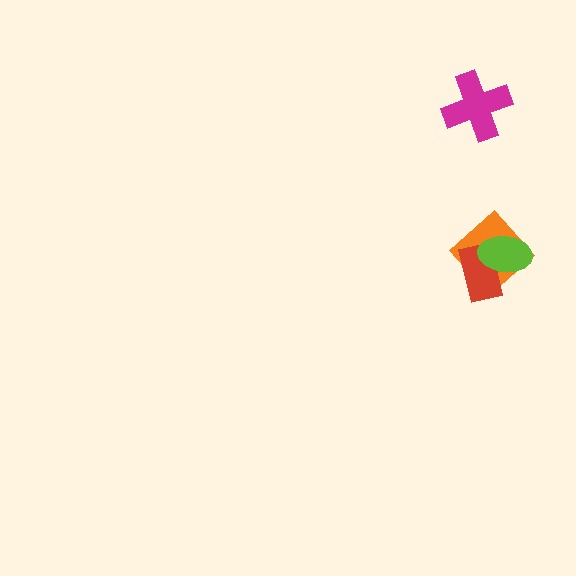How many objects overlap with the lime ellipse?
2 objects overlap with the lime ellipse.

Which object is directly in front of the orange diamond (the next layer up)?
The red rectangle is directly in front of the orange diamond.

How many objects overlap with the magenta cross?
0 objects overlap with the magenta cross.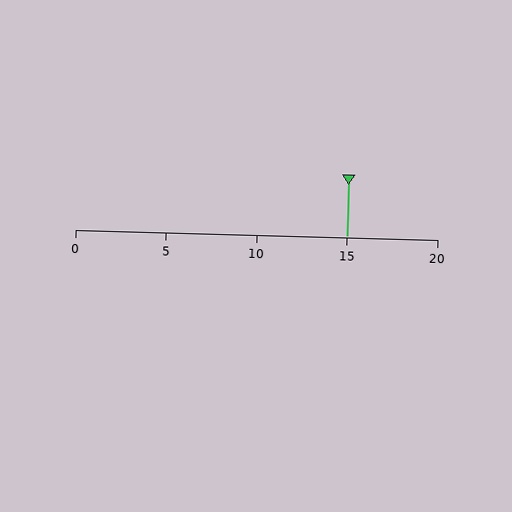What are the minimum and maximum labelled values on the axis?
The axis runs from 0 to 20.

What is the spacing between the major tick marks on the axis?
The major ticks are spaced 5 apart.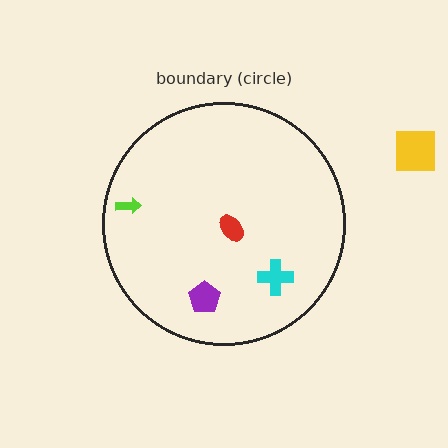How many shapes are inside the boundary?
4 inside, 1 outside.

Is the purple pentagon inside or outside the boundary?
Inside.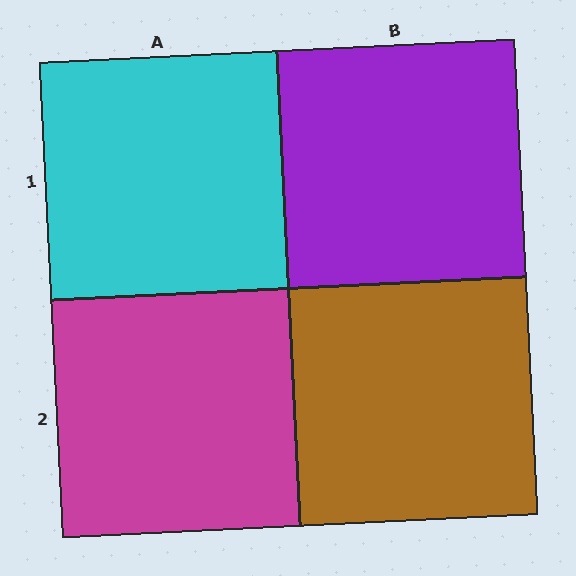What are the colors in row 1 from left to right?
Cyan, purple.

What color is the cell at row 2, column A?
Magenta.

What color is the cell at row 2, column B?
Brown.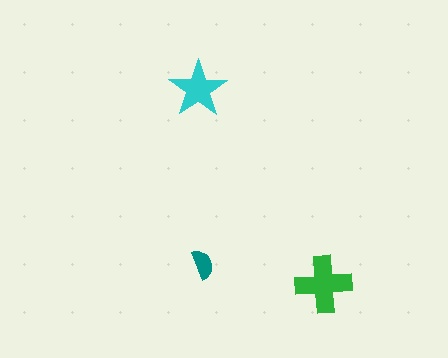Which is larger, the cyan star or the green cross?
The green cross.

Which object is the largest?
The green cross.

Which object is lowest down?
The green cross is bottommost.